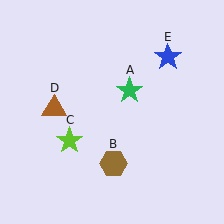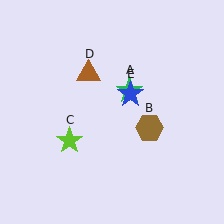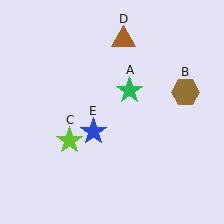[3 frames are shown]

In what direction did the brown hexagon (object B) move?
The brown hexagon (object B) moved up and to the right.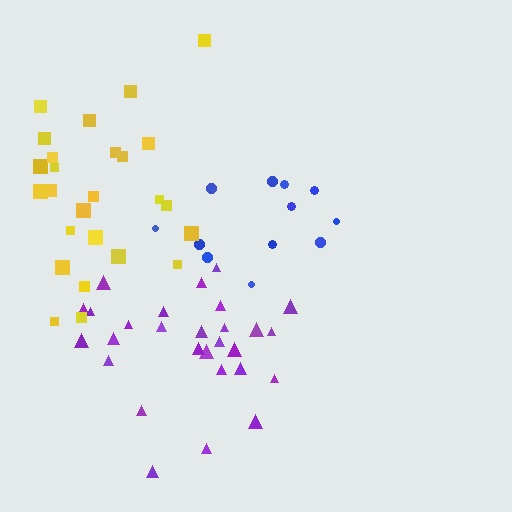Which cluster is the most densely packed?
Purple.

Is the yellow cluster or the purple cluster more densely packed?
Purple.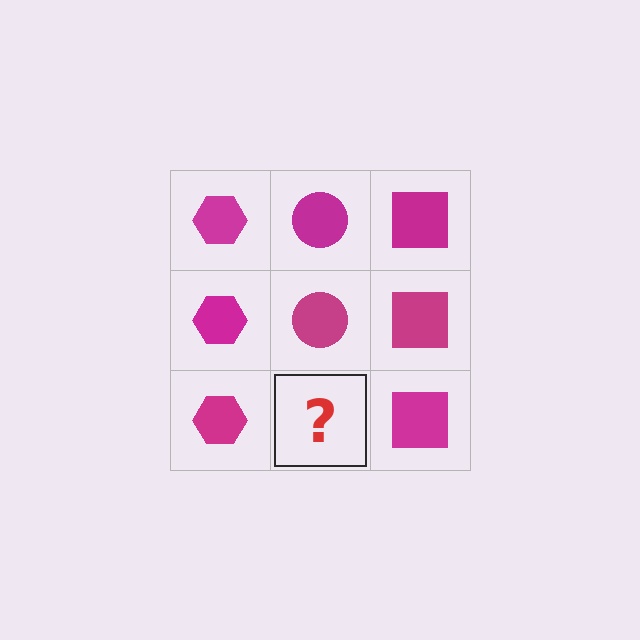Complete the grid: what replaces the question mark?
The question mark should be replaced with a magenta circle.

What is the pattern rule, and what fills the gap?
The rule is that each column has a consistent shape. The gap should be filled with a magenta circle.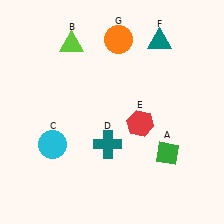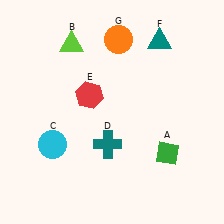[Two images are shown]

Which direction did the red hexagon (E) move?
The red hexagon (E) moved left.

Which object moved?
The red hexagon (E) moved left.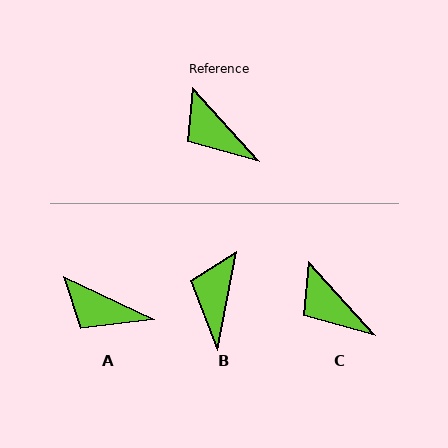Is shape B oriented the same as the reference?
No, it is off by about 53 degrees.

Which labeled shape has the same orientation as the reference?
C.